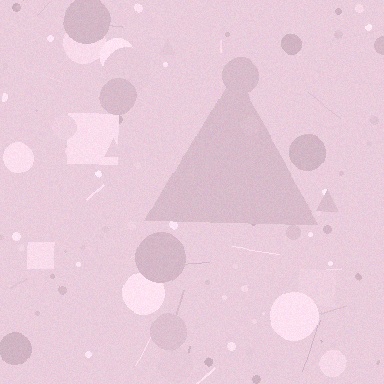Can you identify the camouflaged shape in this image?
The camouflaged shape is a triangle.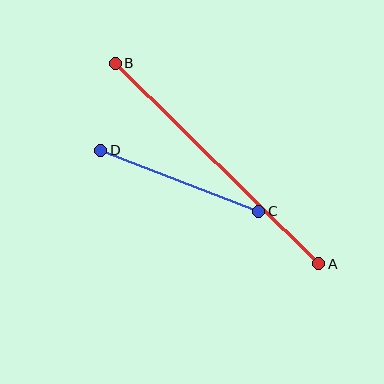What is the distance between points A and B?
The distance is approximately 286 pixels.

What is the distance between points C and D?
The distance is approximately 169 pixels.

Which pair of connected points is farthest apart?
Points A and B are farthest apart.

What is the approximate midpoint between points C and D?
The midpoint is at approximately (180, 181) pixels.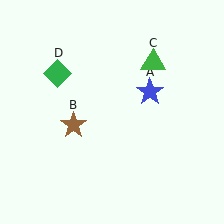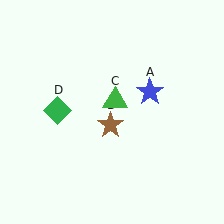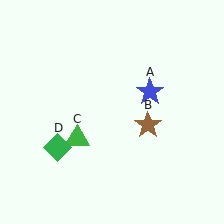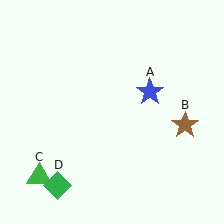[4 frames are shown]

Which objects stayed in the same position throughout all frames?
Blue star (object A) remained stationary.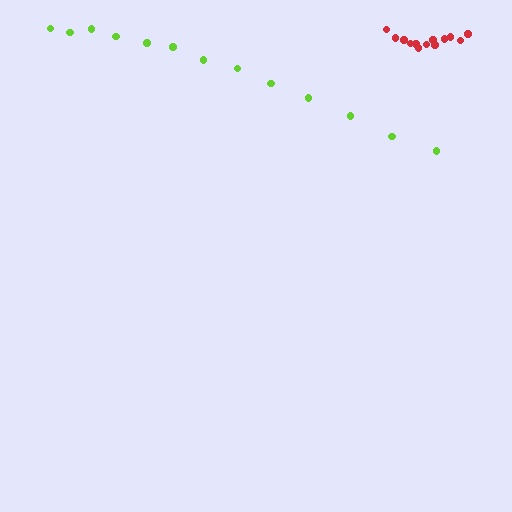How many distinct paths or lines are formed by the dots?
There are 2 distinct paths.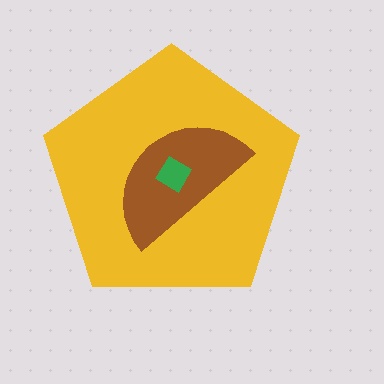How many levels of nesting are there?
3.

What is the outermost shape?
The yellow pentagon.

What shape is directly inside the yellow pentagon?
The brown semicircle.